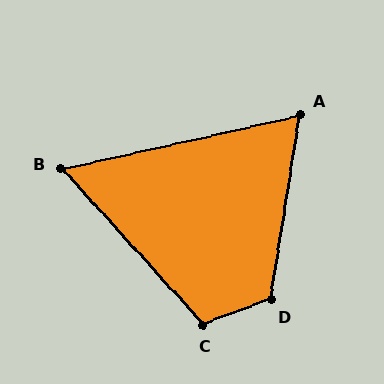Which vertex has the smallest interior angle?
B, at approximately 60 degrees.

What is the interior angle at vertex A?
Approximately 68 degrees (acute).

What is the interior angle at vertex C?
Approximately 112 degrees (obtuse).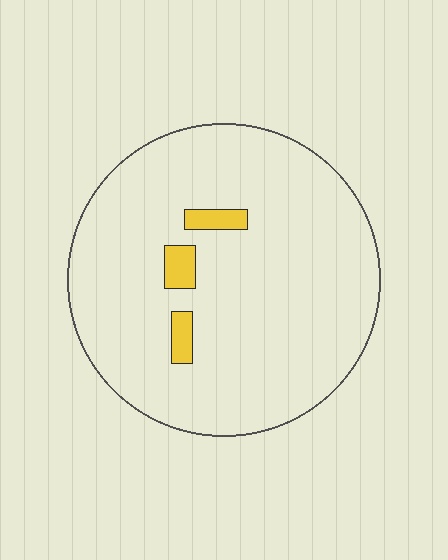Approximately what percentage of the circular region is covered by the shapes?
Approximately 5%.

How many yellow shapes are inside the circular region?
3.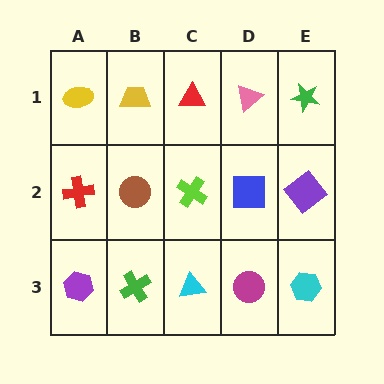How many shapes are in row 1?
5 shapes.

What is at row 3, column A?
A purple hexagon.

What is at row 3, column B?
A green cross.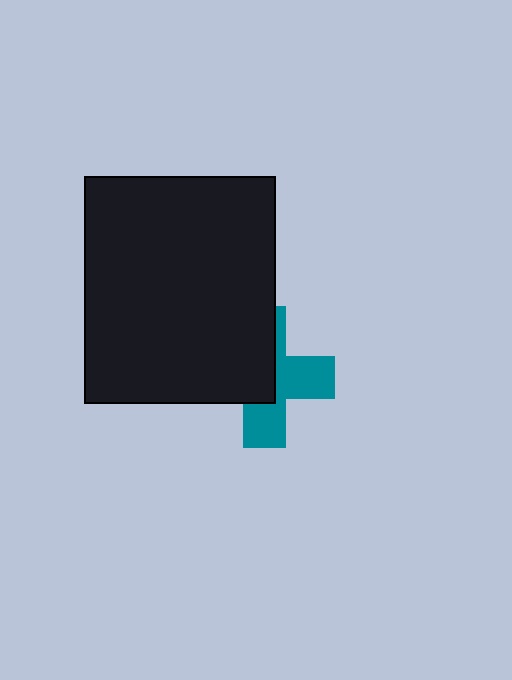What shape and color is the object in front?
The object in front is a black rectangle.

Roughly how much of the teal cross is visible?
About half of it is visible (roughly 49%).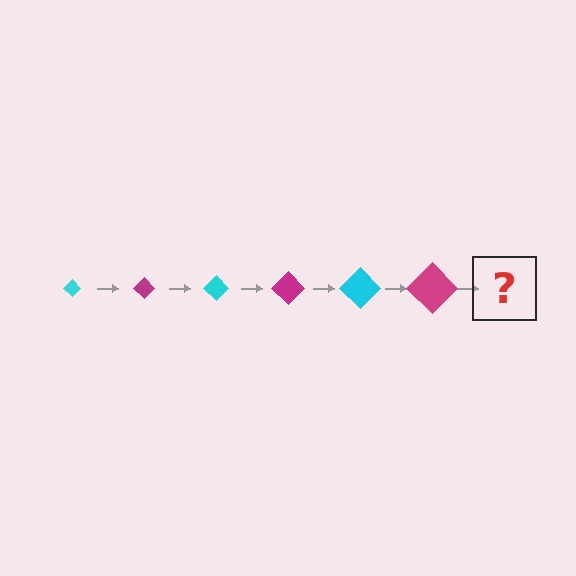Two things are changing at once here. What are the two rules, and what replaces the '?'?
The two rules are that the diamond grows larger each step and the color cycles through cyan and magenta. The '?' should be a cyan diamond, larger than the previous one.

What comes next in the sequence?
The next element should be a cyan diamond, larger than the previous one.